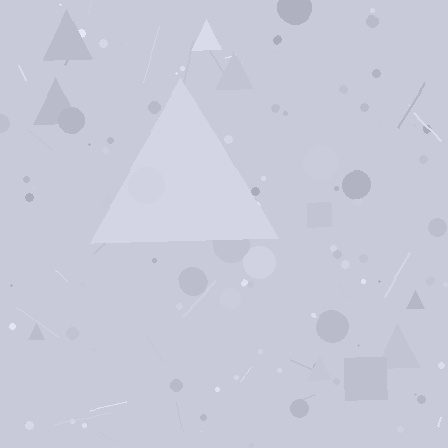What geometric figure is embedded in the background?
A triangle is embedded in the background.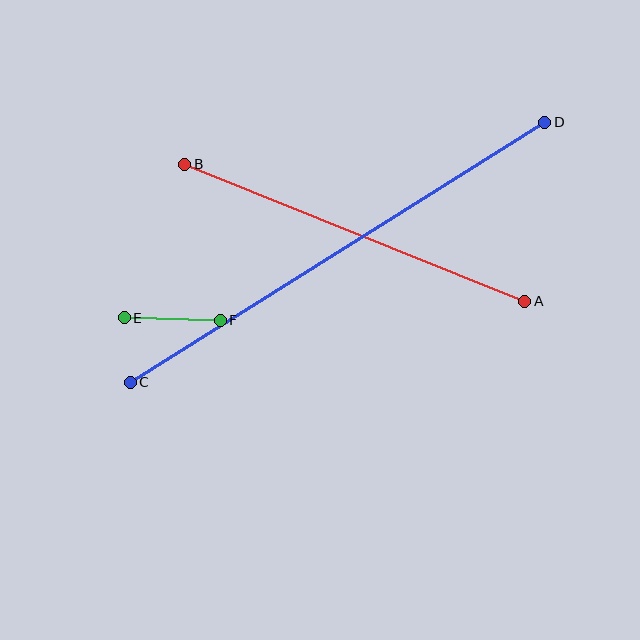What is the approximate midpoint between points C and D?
The midpoint is at approximately (338, 252) pixels.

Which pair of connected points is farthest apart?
Points C and D are farthest apart.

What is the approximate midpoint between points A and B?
The midpoint is at approximately (355, 233) pixels.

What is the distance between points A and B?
The distance is approximately 366 pixels.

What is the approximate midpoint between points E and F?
The midpoint is at approximately (172, 319) pixels.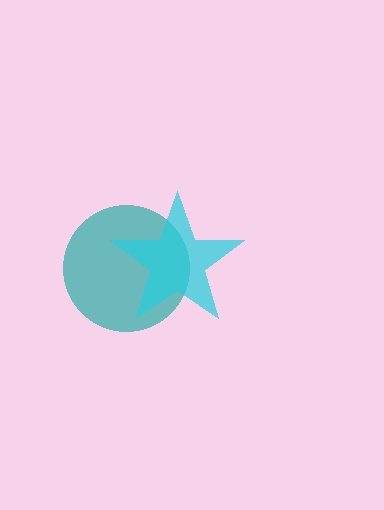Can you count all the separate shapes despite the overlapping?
Yes, there are 2 separate shapes.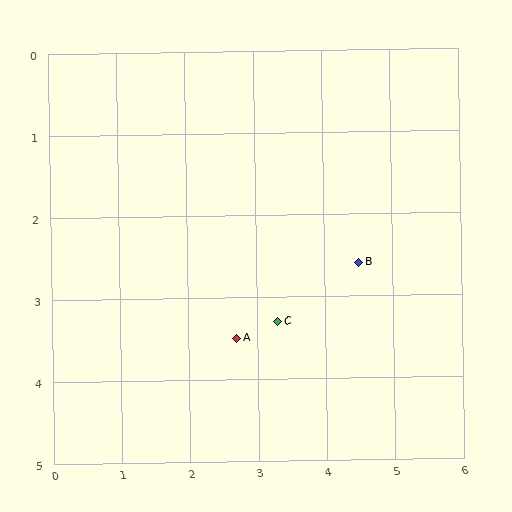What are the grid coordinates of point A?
Point A is at approximately (2.7, 3.5).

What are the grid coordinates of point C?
Point C is at approximately (3.3, 3.3).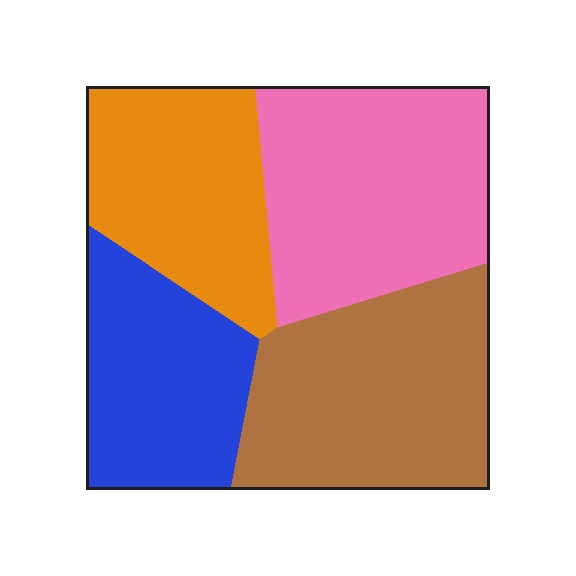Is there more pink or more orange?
Pink.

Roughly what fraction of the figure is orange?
Orange takes up about one fifth (1/5) of the figure.